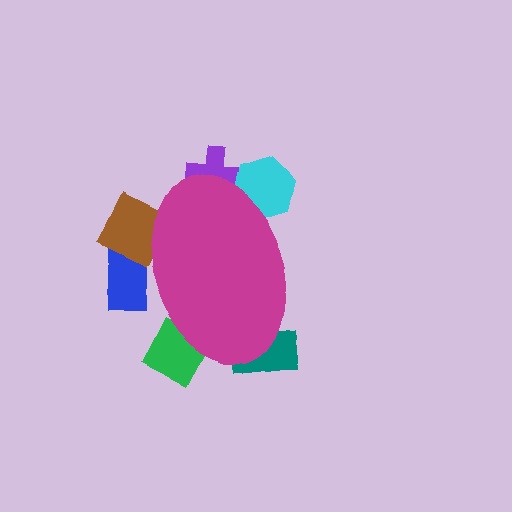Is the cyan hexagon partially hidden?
Yes, the cyan hexagon is partially hidden behind the magenta ellipse.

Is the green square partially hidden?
Yes, the green square is partially hidden behind the magenta ellipse.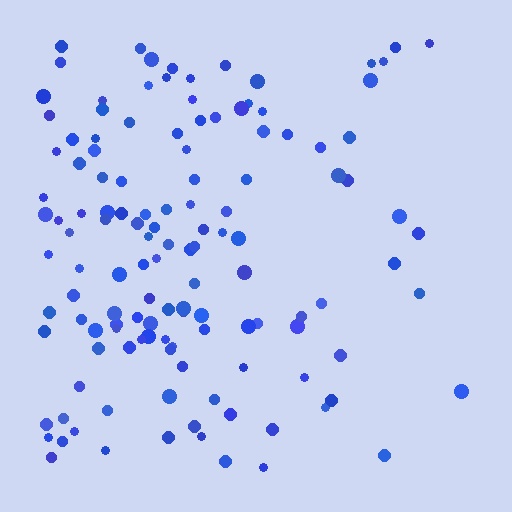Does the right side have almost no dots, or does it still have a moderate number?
Still a moderate number, just noticeably fewer than the left.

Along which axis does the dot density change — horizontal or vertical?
Horizontal.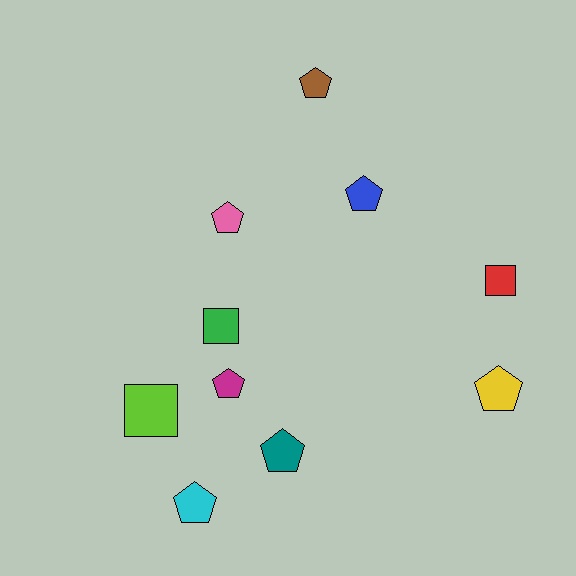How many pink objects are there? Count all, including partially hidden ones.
There is 1 pink object.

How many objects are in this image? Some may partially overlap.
There are 10 objects.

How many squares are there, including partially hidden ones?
There are 3 squares.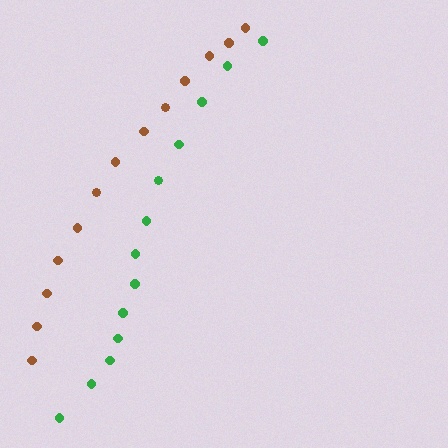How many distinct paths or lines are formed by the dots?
There are 2 distinct paths.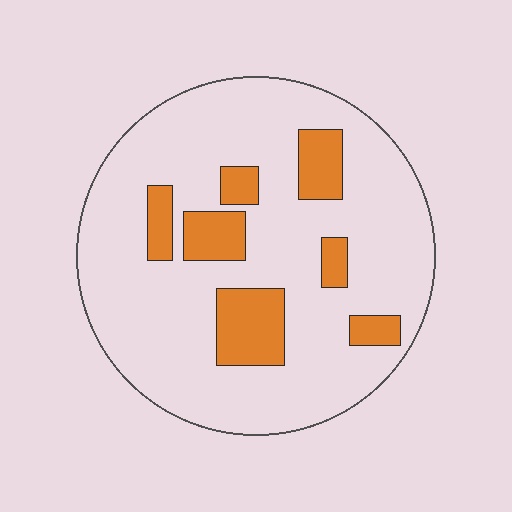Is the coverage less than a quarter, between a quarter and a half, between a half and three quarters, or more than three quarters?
Less than a quarter.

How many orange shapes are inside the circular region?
7.